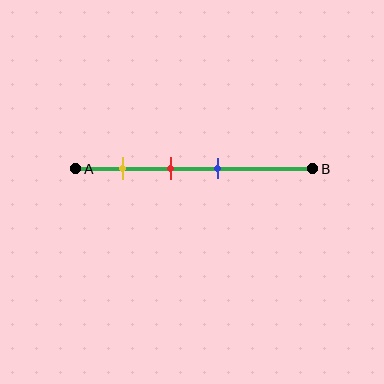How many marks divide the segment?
There are 3 marks dividing the segment.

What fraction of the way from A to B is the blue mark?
The blue mark is approximately 60% (0.6) of the way from A to B.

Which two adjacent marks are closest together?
The red and blue marks are the closest adjacent pair.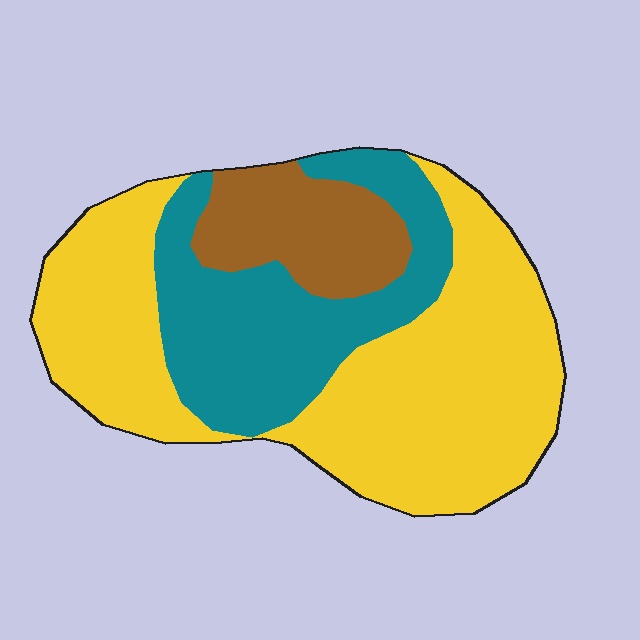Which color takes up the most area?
Yellow, at roughly 55%.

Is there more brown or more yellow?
Yellow.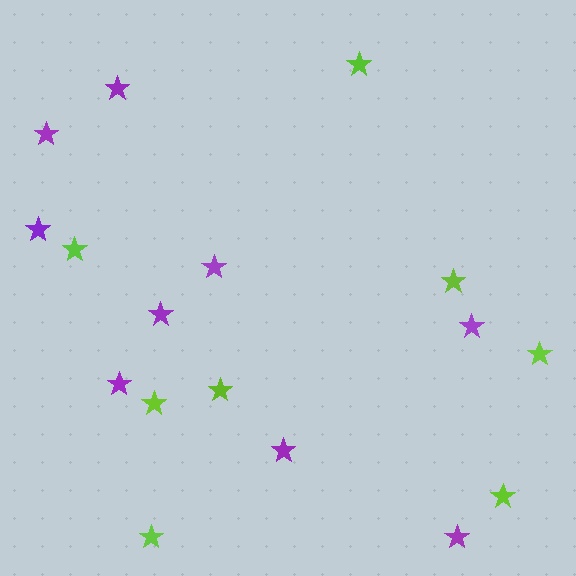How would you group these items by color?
There are 2 groups: one group of lime stars (8) and one group of purple stars (9).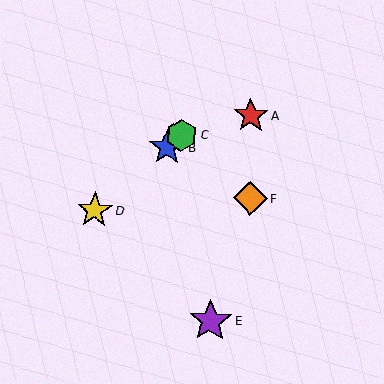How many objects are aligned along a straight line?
3 objects (B, C, D) are aligned along a straight line.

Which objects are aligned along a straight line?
Objects B, C, D are aligned along a straight line.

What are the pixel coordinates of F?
Object F is at (250, 198).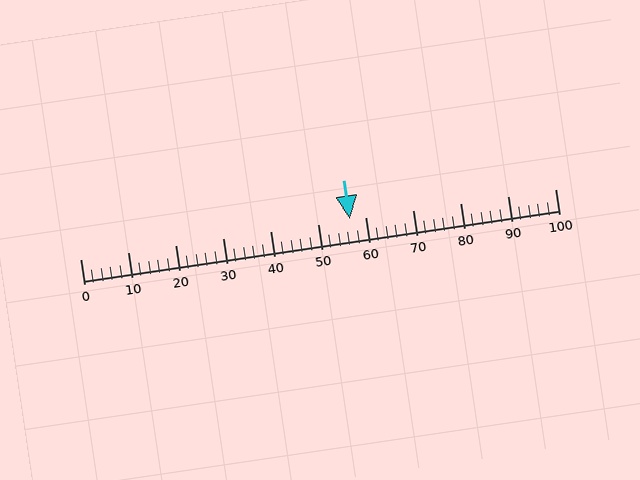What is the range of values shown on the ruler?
The ruler shows values from 0 to 100.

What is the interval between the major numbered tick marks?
The major tick marks are spaced 10 units apart.